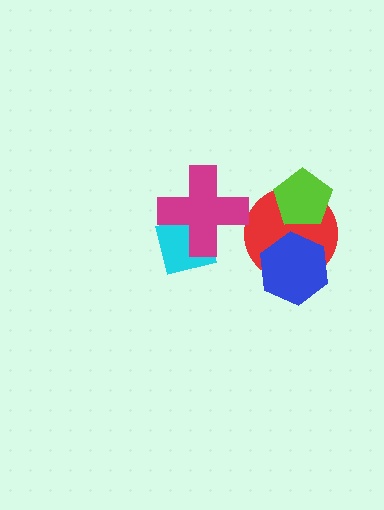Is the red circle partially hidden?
Yes, it is partially covered by another shape.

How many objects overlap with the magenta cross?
1 object overlaps with the magenta cross.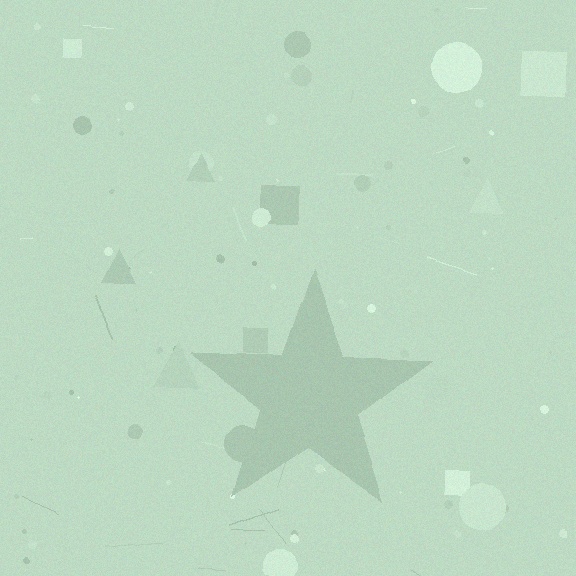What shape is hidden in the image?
A star is hidden in the image.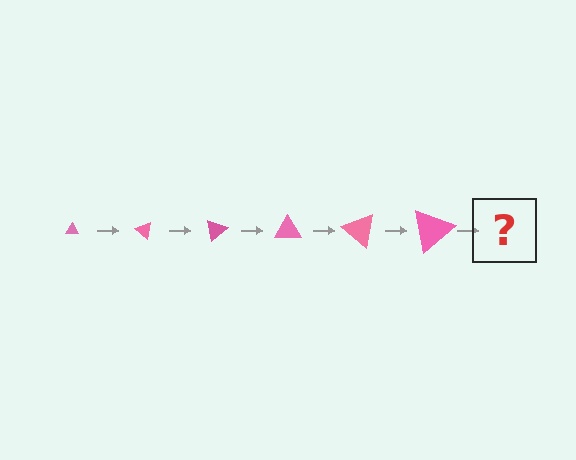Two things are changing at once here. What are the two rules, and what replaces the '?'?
The two rules are that the triangle grows larger each step and it rotates 40 degrees each step. The '?' should be a triangle, larger than the previous one and rotated 240 degrees from the start.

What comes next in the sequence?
The next element should be a triangle, larger than the previous one and rotated 240 degrees from the start.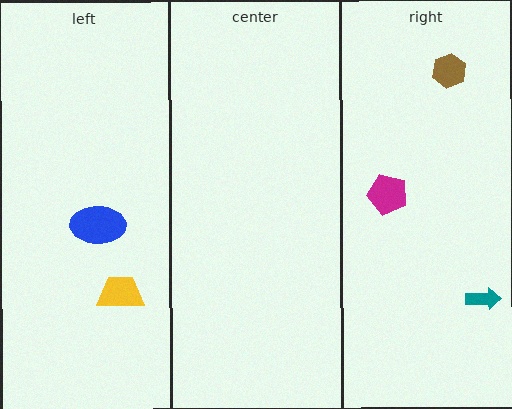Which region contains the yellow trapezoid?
The left region.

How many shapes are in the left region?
2.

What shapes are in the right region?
The brown hexagon, the teal arrow, the magenta pentagon.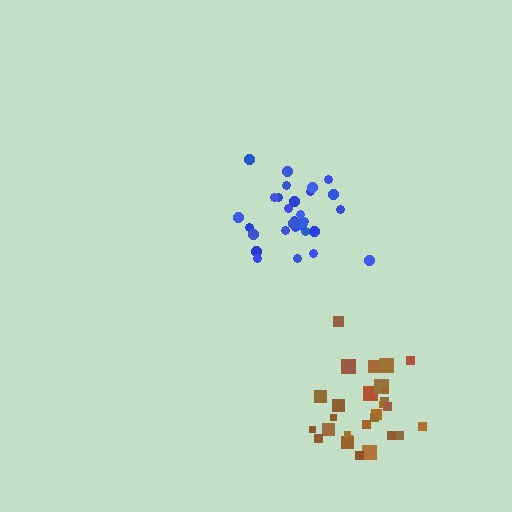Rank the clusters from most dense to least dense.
blue, brown.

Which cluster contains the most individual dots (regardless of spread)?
Blue (30).